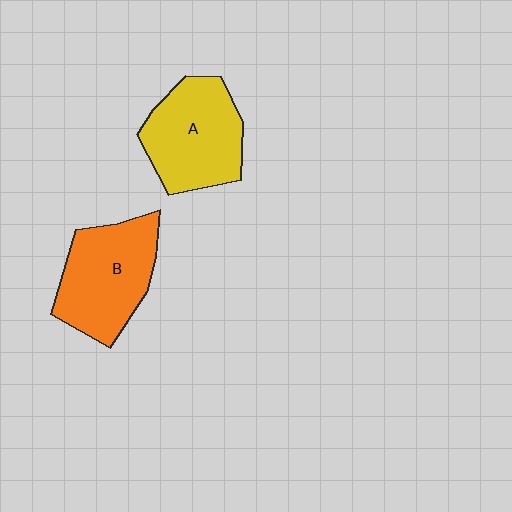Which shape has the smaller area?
Shape A (yellow).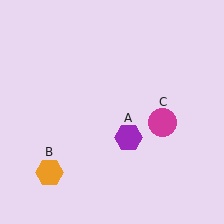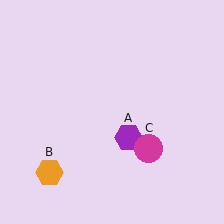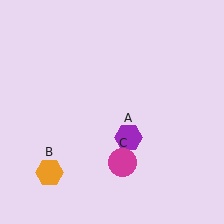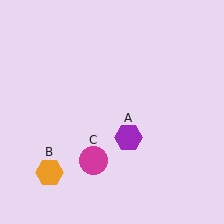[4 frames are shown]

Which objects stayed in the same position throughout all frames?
Purple hexagon (object A) and orange hexagon (object B) remained stationary.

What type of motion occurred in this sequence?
The magenta circle (object C) rotated clockwise around the center of the scene.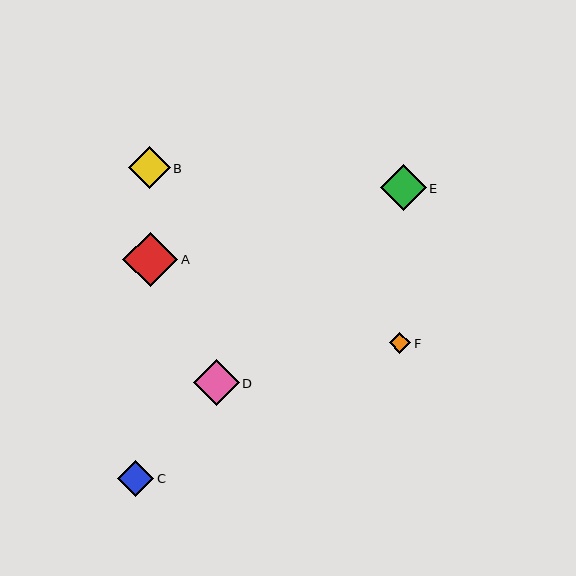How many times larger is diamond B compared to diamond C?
Diamond B is approximately 1.2 times the size of diamond C.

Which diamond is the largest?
Diamond A is the largest with a size of approximately 55 pixels.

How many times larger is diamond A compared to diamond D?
Diamond A is approximately 1.2 times the size of diamond D.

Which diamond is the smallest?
Diamond F is the smallest with a size of approximately 22 pixels.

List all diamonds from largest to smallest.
From largest to smallest: A, D, E, B, C, F.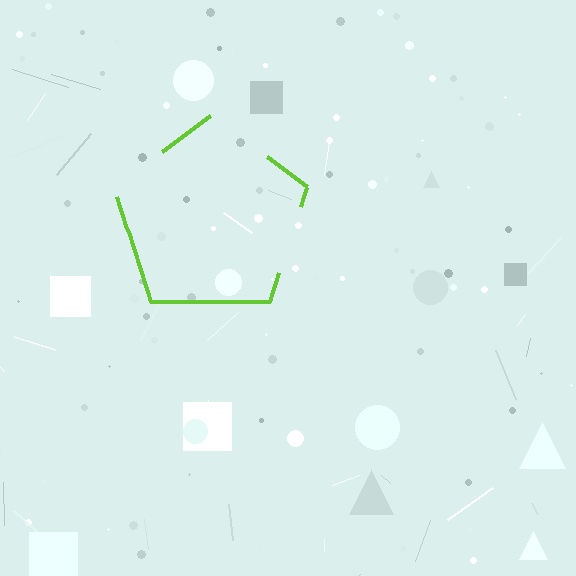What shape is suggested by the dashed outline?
The dashed outline suggests a pentagon.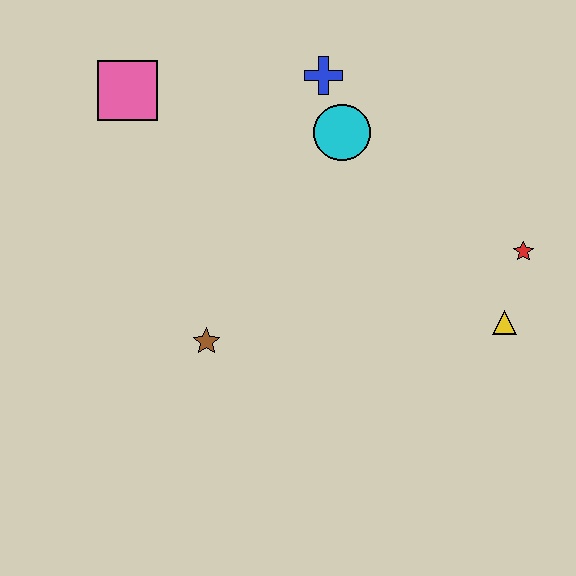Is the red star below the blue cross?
Yes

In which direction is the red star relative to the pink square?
The red star is to the right of the pink square.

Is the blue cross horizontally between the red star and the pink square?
Yes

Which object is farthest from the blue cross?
The yellow triangle is farthest from the blue cross.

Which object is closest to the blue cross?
The cyan circle is closest to the blue cross.